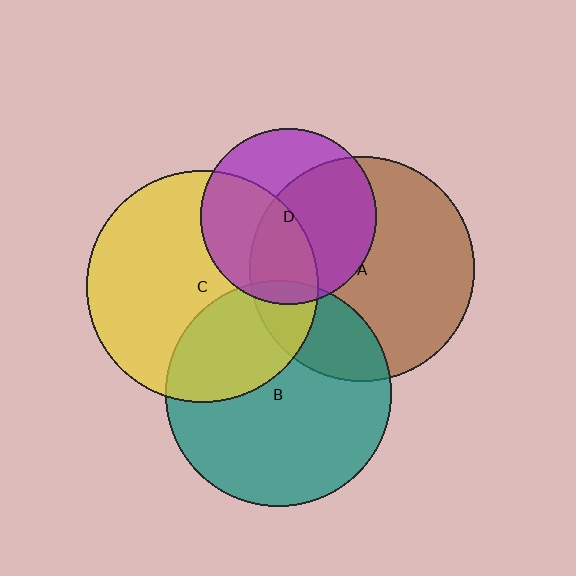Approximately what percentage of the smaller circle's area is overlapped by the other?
Approximately 45%.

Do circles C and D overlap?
Yes.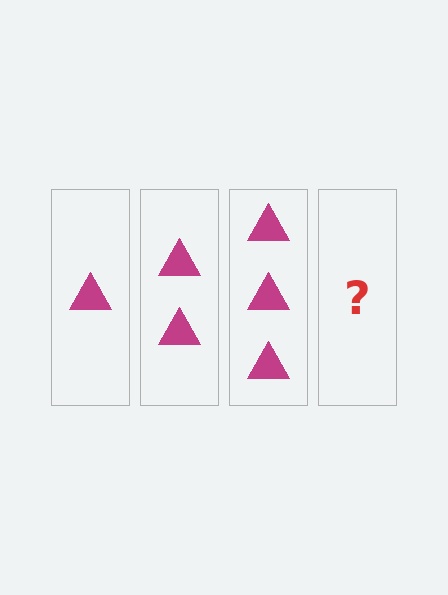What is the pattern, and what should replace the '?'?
The pattern is that each step adds one more triangle. The '?' should be 4 triangles.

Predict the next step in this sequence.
The next step is 4 triangles.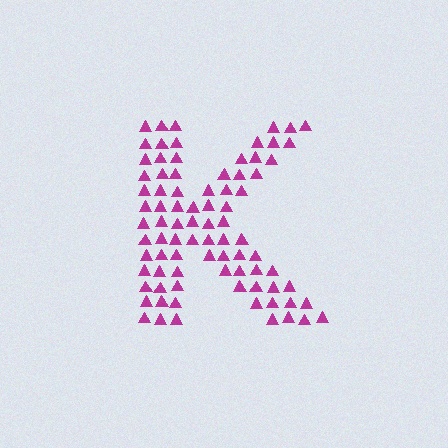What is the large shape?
The large shape is the letter K.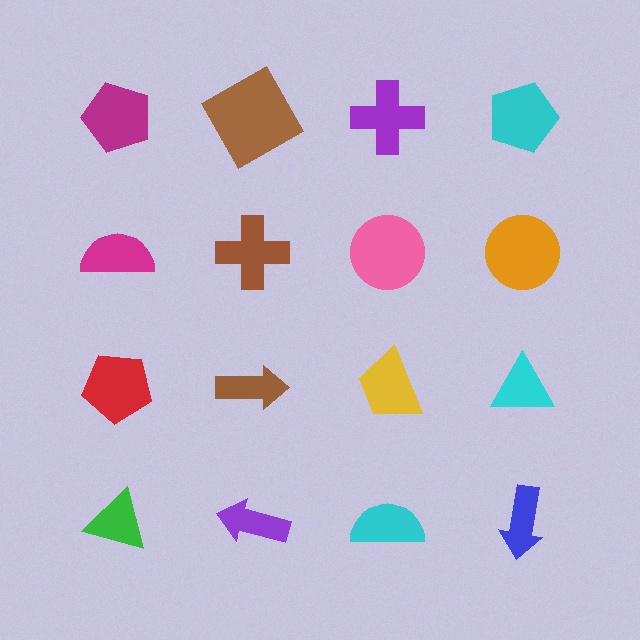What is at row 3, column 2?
A brown arrow.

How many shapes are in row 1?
4 shapes.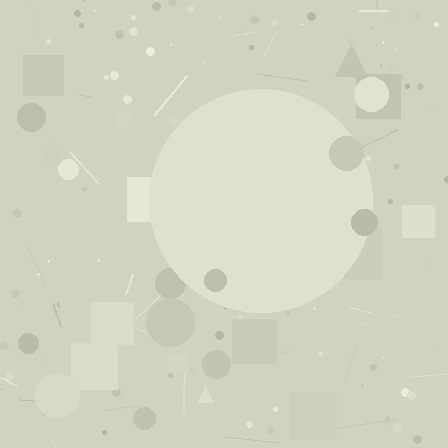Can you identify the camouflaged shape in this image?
The camouflaged shape is a circle.